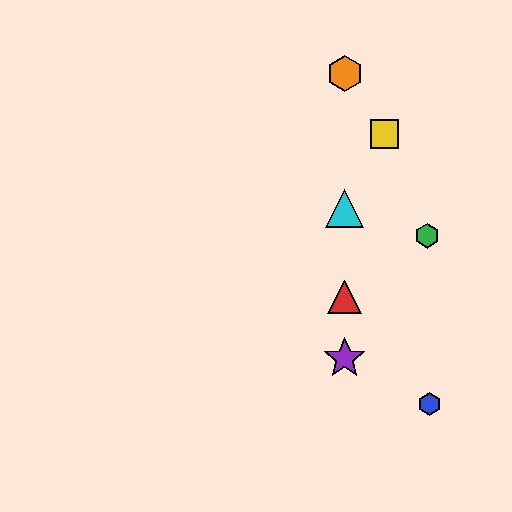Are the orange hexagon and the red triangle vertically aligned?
Yes, both are at x≈345.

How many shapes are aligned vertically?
4 shapes (the red triangle, the purple star, the orange hexagon, the cyan triangle) are aligned vertically.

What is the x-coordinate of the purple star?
The purple star is at x≈345.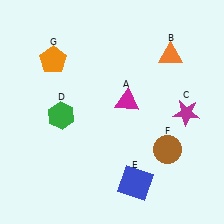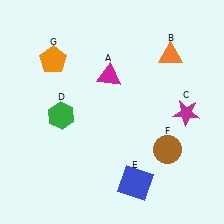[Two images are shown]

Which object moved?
The magenta triangle (A) moved up.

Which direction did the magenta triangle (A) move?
The magenta triangle (A) moved up.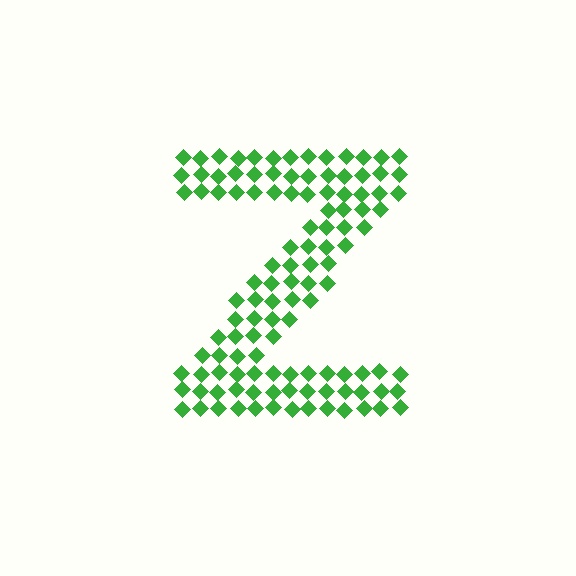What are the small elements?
The small elements are diamonds.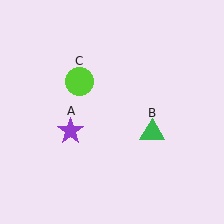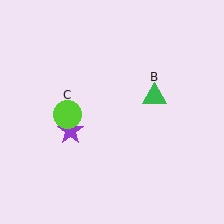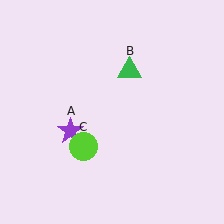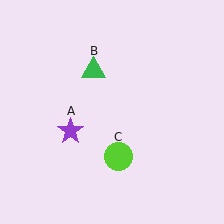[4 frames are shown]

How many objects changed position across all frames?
2 objects changed position: green triangle (object B), lime circle (object C).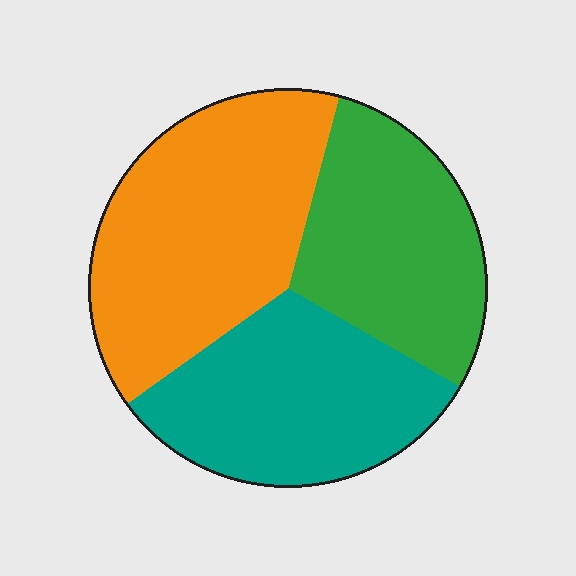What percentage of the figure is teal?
Teal covers roughly 30% of the figure.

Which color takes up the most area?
Orange, at roughly 40%.